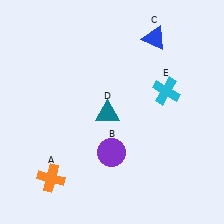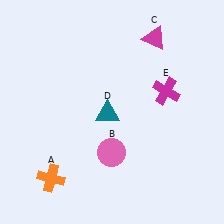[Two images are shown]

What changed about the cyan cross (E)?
In Image 1, E is cyan. In Image 2, it changed to magenta.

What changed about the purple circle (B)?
In Image 1, B is purple. In Image 2, it changed to pink.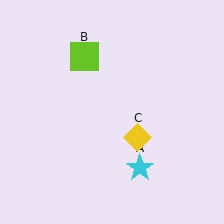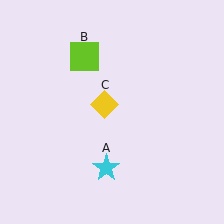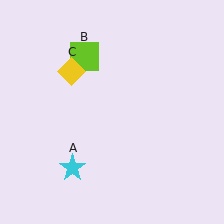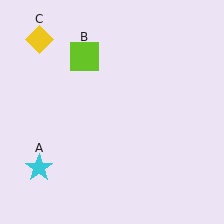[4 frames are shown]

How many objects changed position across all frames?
2 objects changed position: cyan star (object A), yellow diamond (object C).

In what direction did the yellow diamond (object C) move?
The yellow diamond (object C) moved up and to the left.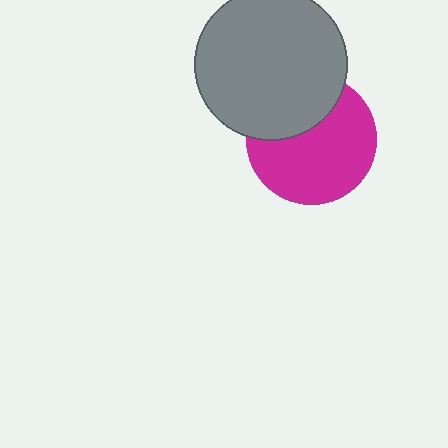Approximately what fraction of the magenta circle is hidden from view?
Roughly 33% of the magenta circle is hidden behind the gray circle.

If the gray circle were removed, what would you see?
You would see the complete magenta circle.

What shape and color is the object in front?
The object in front is a gray circle.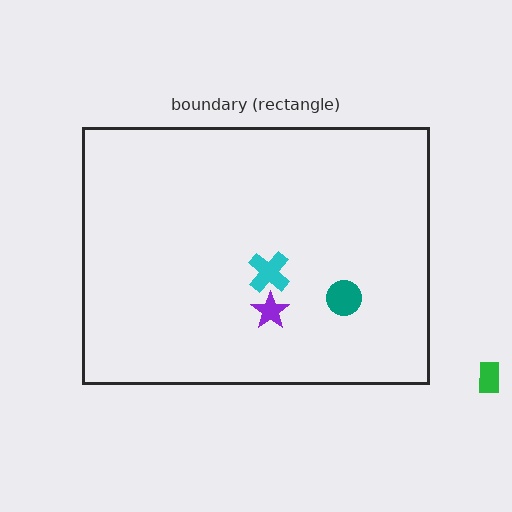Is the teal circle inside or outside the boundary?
Inside.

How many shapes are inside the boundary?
3 inside, 1 outside.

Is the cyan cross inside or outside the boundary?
Inside.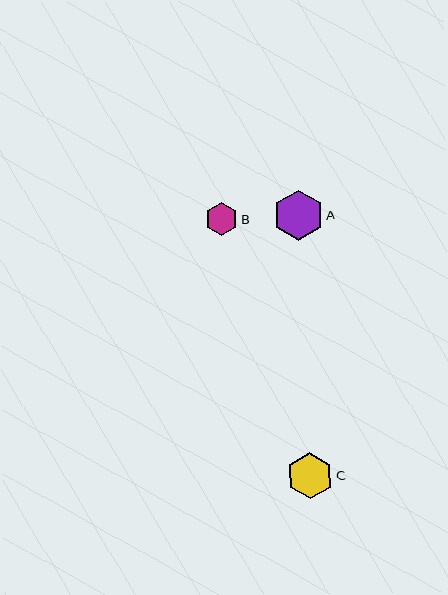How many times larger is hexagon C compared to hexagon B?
Hexagon C is approximately 1.4 times the size of hexagon B.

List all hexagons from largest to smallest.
From largest to smallest: A, C, B.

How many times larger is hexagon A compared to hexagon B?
Hexagon A is approximately 1.6 times the size of hexagon B.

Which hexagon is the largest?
Hexagon A is the largest with a size of approximately 50 pixels.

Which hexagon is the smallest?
Hexagon B is the smallest with a size of approximately 32 pixels.